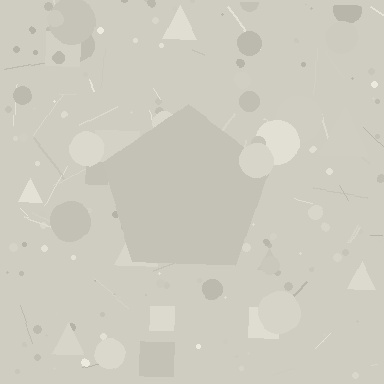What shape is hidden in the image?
A pentagon is hidden in the image.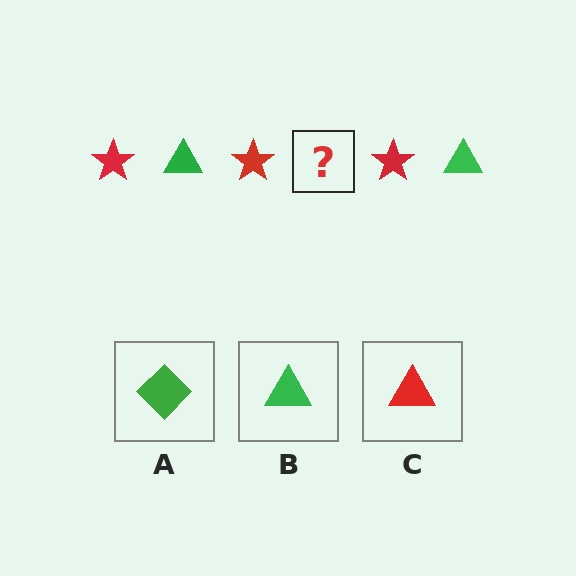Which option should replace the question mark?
Option B.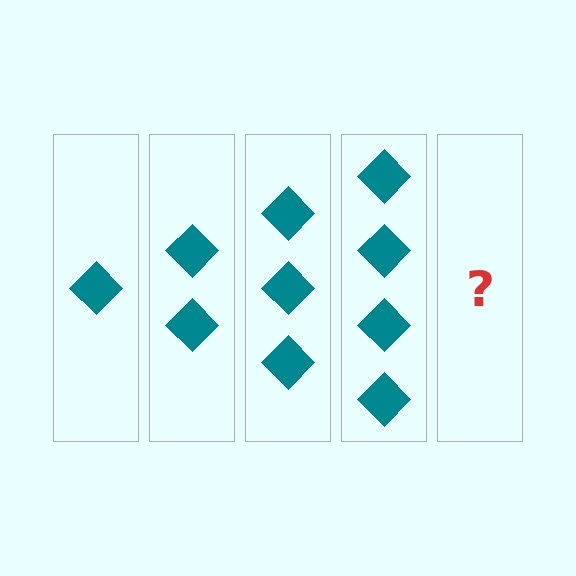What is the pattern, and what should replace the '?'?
The pattern is that each step adds one more diamond. The '?' should be 5 diamonds.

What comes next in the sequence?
The next element should be 5 diamonds.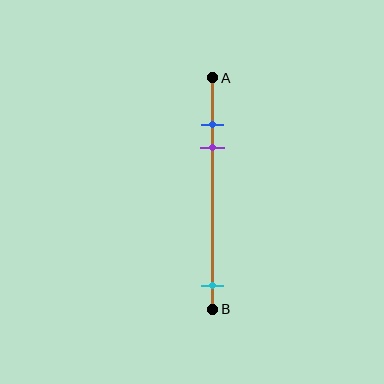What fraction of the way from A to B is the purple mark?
The purple mark is approximately 30% (0.3) of the way from A to B.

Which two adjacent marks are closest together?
The blue and purple marks are the closest adjacent pair.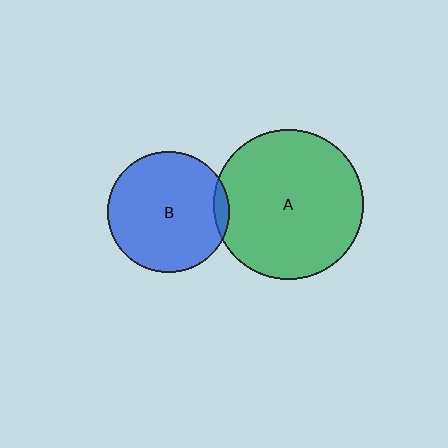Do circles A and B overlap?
Yes.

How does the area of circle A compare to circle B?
Approximately 1.5 times.